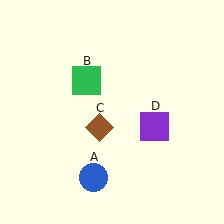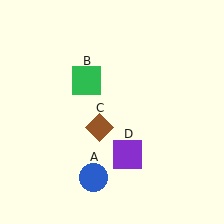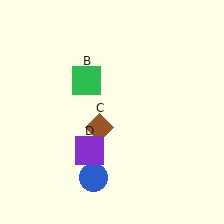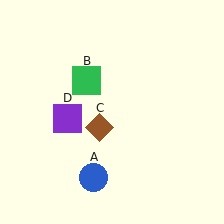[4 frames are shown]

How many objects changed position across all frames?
1 object changed position: purple square (object D).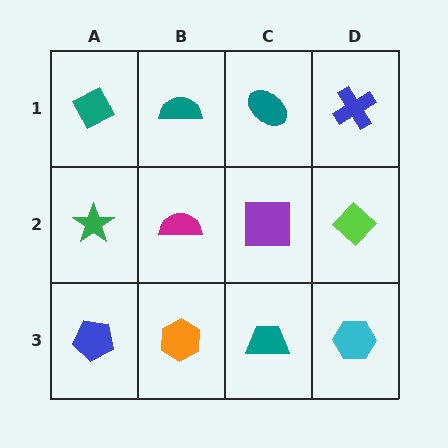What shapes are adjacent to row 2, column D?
A blue cross (row 1, column D), a cyan hexagon (row 3, column D), a purple square (row 2, column C).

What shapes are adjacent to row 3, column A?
A green star (row 2, column A), an orange hexagon (row 3, column B).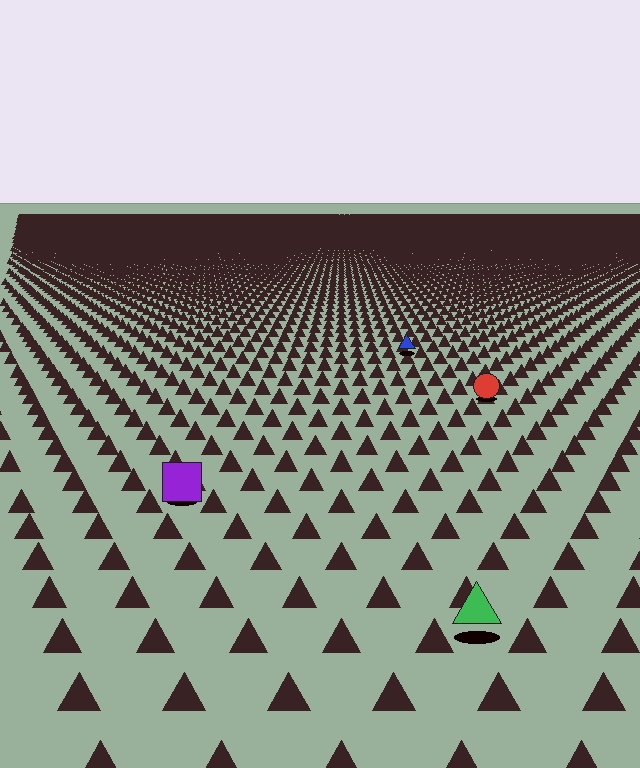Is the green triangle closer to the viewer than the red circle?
Yes. The green triangle is closer — you can tell from the texture gradient: the ground texture is coarser near it.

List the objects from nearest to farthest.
From nearest to farthest: the green triangle, the purple square, the red circle, the blue triangle.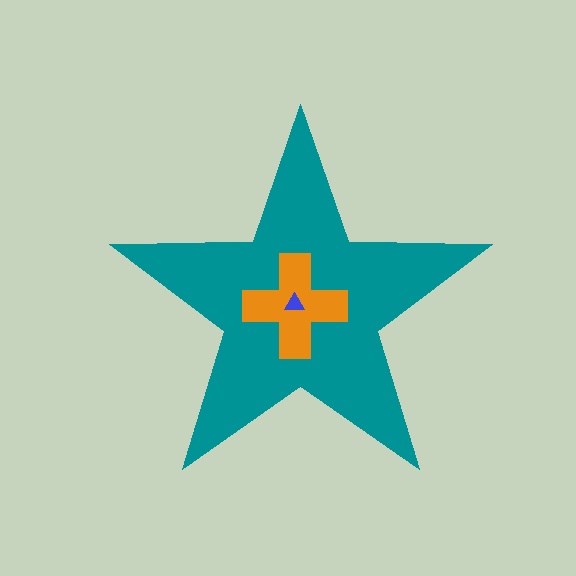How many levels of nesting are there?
3.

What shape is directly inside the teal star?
The orange cross.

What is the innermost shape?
The blue triangle.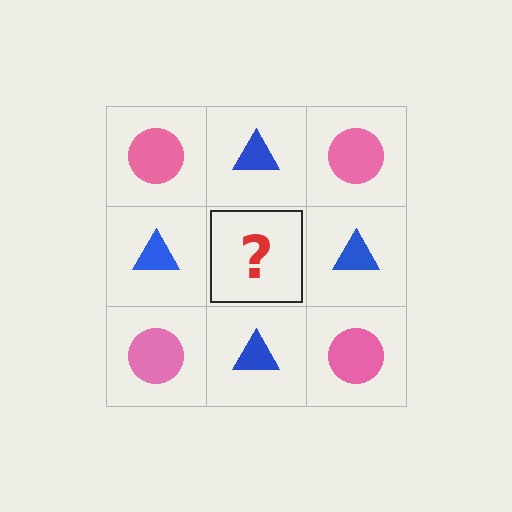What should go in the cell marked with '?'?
The missing cell should contain a pink circle.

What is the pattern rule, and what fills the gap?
The rule is that it alternates pink circle and blue triangle in a checkerboard pattern. The gap should be filled with a pink circle.